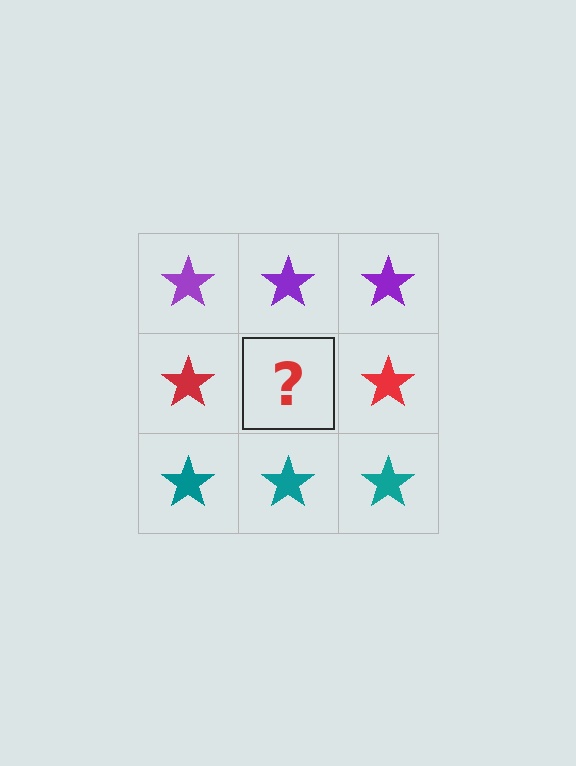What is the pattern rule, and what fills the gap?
The rule is that each row has a consistent color. The gap should be filled with a red star.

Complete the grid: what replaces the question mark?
The question mark should be replaced with a red star.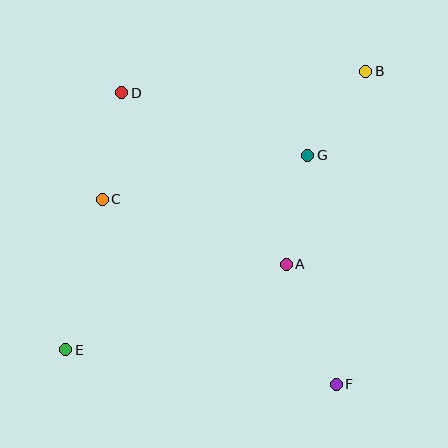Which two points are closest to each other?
Points B and G are closest to each other.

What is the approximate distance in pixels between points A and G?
The distance between A and G is approximately 111 pixels.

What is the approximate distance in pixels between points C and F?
The distance between C and F is approximately 298 pixels.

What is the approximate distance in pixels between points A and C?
The distance between A and C is approximately 195 pixels.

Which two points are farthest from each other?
Points B and E are farthest from each other.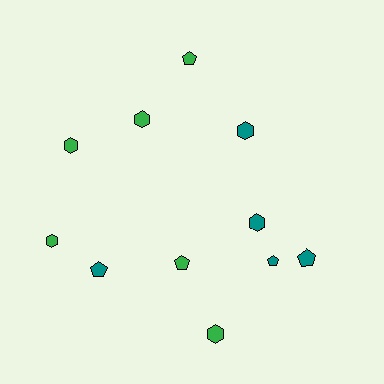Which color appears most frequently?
Green, with 6 objects.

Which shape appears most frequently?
Hexagon, with 6 objects.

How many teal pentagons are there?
There are 3 teal pentagons.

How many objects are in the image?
There are 11 objects.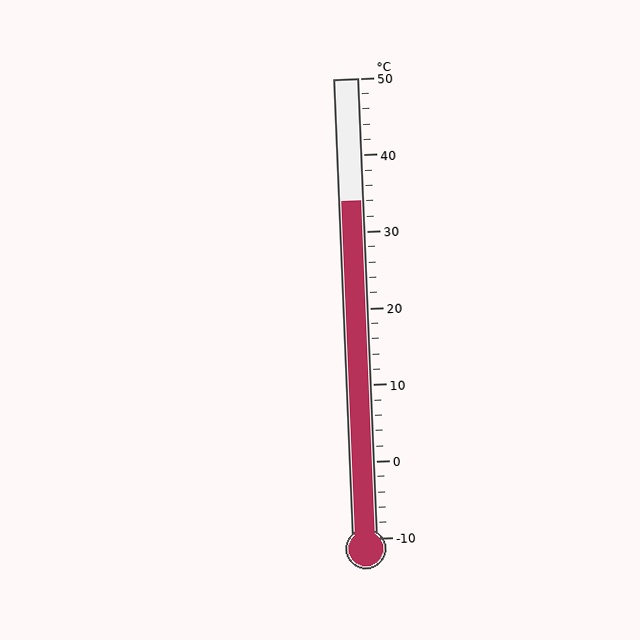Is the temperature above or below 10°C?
The temperature is above 10°C.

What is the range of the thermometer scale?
The thermometer scale ranges from -10°C to 50°C.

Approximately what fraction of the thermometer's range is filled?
The thermometer is filled to approximately 75% of its range.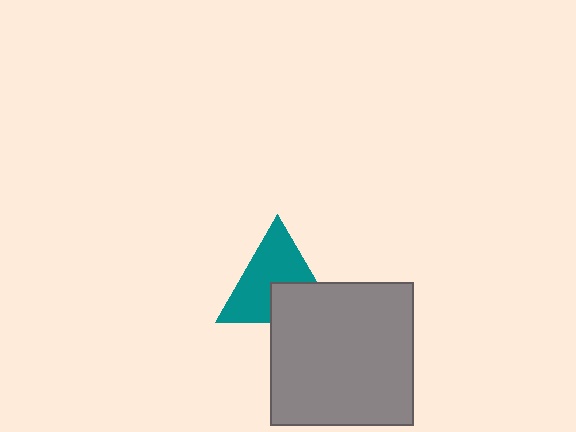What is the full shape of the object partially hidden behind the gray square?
The partially hidden object is a teal triangle.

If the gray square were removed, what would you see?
You would see the complete teal triangle.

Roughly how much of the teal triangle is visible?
About half of it is visible (roughly 64%).